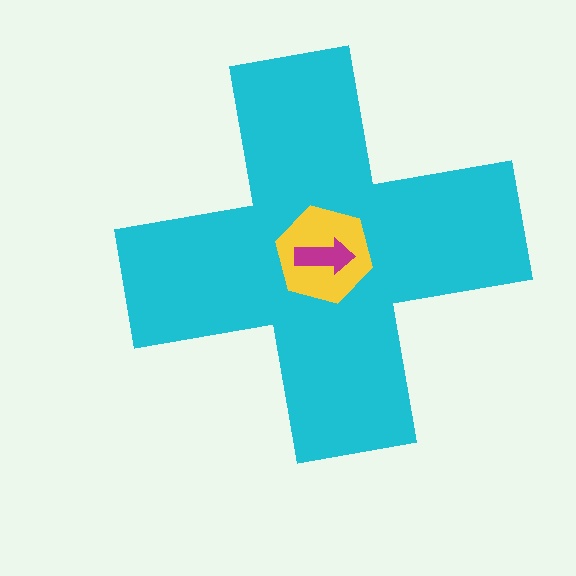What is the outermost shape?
The cyan cross.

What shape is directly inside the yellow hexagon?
The magenta arrow.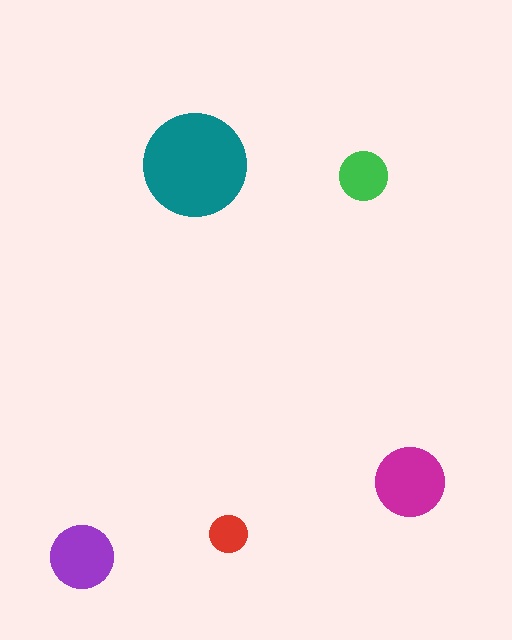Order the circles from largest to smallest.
the teal one, the magenta one, the purple one, the green one, the red one.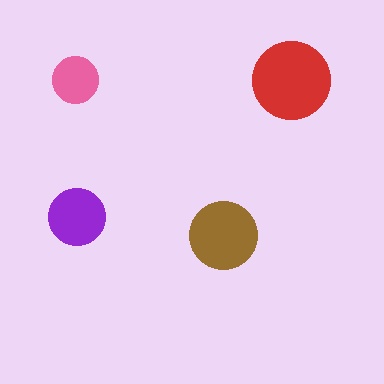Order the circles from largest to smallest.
the red one, the brown one, the purple one, the pink one.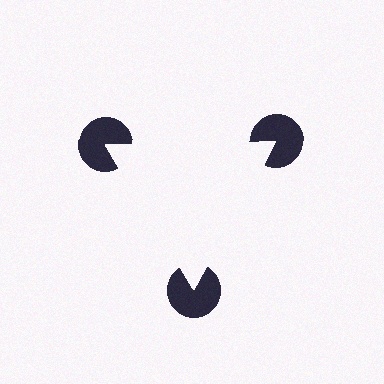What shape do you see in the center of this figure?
An illusory triangle — its edges are inferred from the aligned wedge cuts in the pac-man discs, not physically drawn.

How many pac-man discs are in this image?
There are 3 — one at each vertex of the illusory triangle.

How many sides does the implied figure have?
3 sides.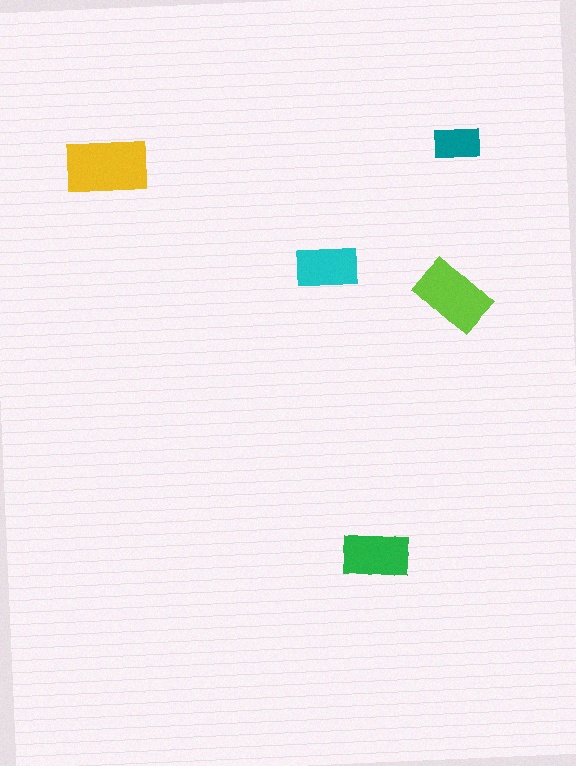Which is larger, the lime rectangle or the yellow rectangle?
The yellow one.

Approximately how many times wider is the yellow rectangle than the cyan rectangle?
About 1.5 times wider.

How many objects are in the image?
There are 5 objects in the image.